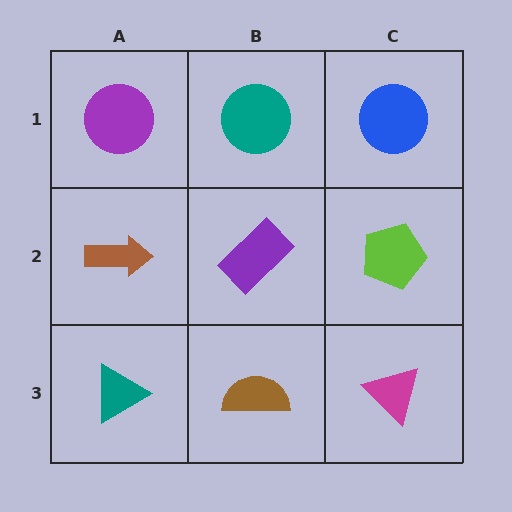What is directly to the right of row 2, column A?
A purple rectangle.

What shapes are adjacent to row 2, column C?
A blue circle (row 1, column C), a magenta triangle (row 3, column C), a purple rectangle (row 2, column B).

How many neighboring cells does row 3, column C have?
2.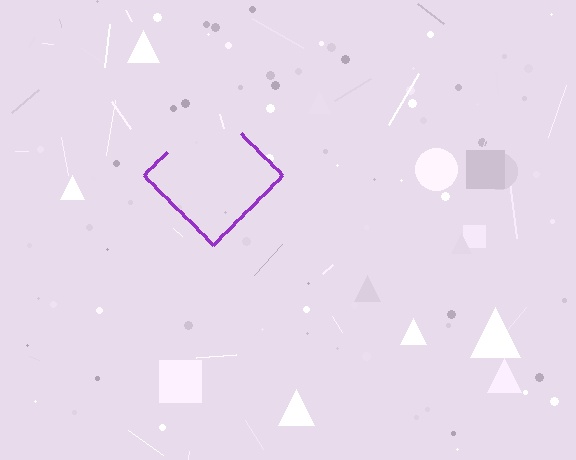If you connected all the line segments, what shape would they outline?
They would outline a diamond.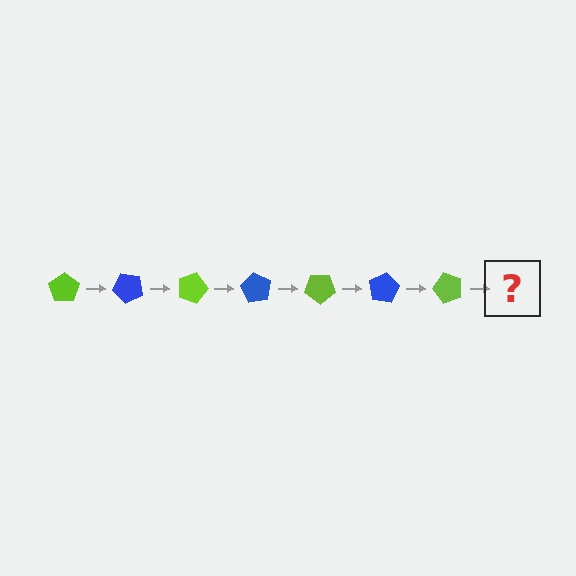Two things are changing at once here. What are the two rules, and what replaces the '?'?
The two rules are that it rotates 45 degrees each step and the color cycles through lime and blue. The '?' should be a blue pentagon, rotated 315 degrees from the start.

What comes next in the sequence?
The next element should be a blue pentagon, rotated 315 degrees from the start.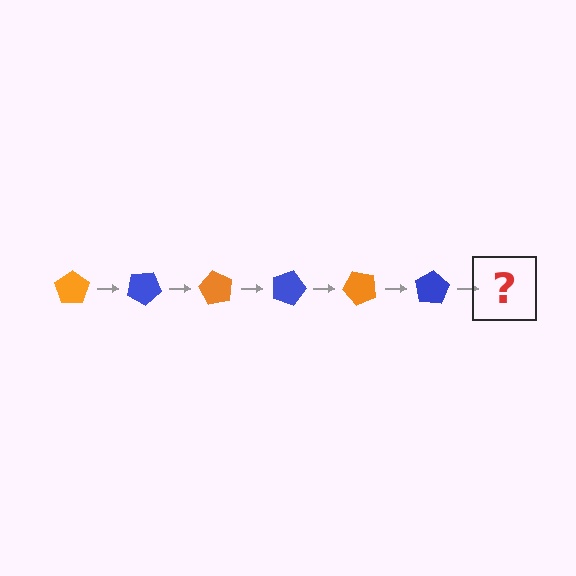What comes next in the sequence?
The next element should be an orange pentagon, rotated 180 degrees from the start.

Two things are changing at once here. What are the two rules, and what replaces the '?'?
The two rules are that it rotates 30 degrees each step and the color cycles through orange and blue. The '?' should be an orange pentagon, rotated 180 degrees from the start.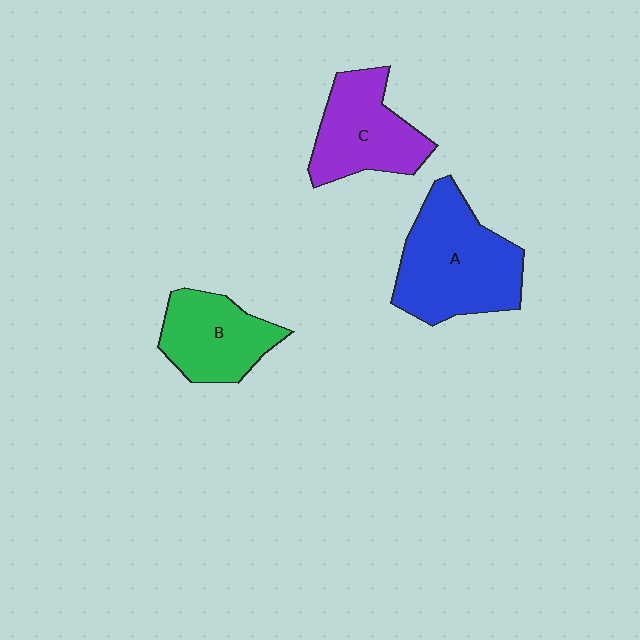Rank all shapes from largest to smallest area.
From largest to smallest: A (blue), C (purple), B (green).